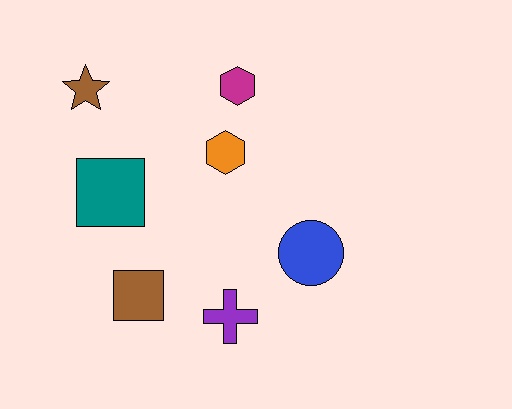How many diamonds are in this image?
There are no diamonds.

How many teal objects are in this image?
There is 1 teal object.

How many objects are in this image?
There are 7 objects.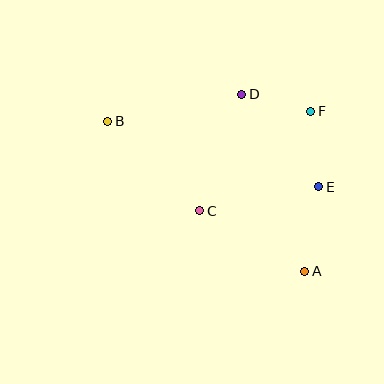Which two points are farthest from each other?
Points A and B are farthest from each other.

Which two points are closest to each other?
Points D and F are closest to each other.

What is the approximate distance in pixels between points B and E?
The distance between B and E is approximately 221 pixels.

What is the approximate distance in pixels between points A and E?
The distance between A and E is approximately 85 pixels.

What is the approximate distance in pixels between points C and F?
The distance between C and F is approximately 149 pixels.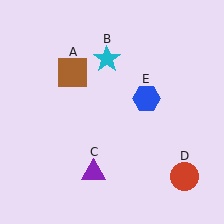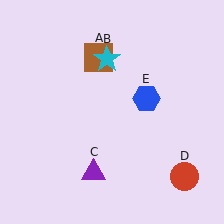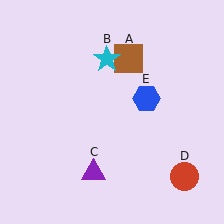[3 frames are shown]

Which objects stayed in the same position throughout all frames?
Cyan star (object B) and purple triangle (object C) and red circle (object D) and blue hexagon (object E) remained stationary.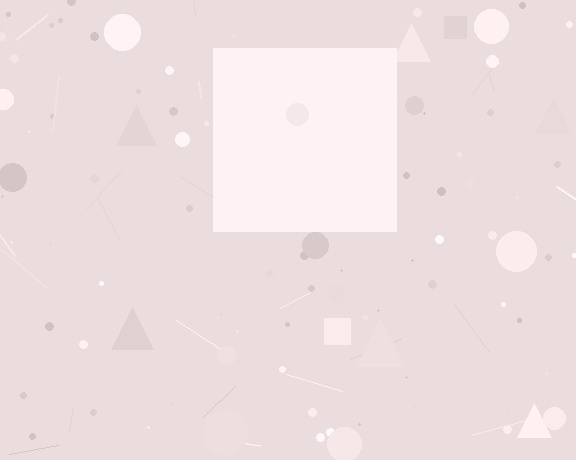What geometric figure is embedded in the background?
A square is embedded in the background.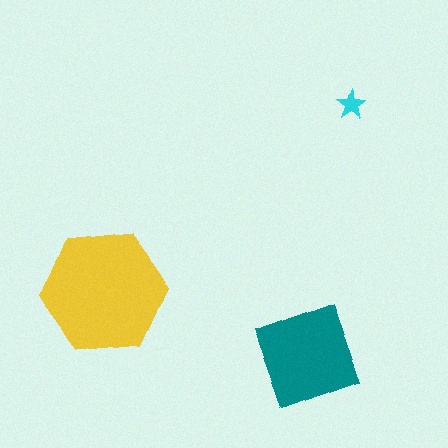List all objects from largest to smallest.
The yellow hexagon, the teal square, the cyan star.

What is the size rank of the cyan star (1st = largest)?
3rd.